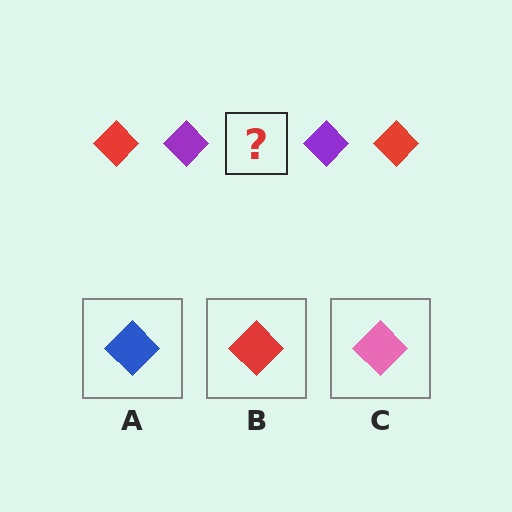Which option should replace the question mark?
Option B.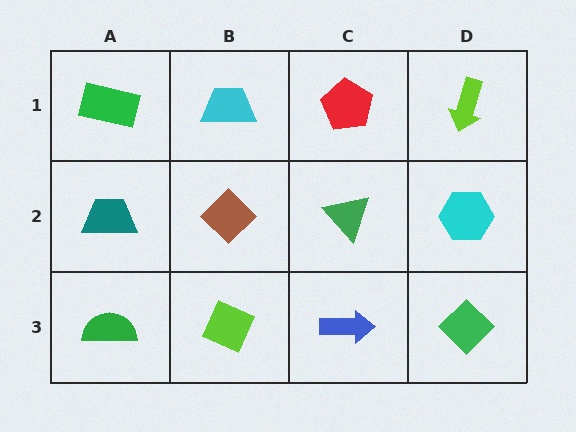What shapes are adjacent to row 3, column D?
A cyan hexagon (row 2, column D), a blue arrow (row 3, column C).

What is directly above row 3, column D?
A cyan hexagon.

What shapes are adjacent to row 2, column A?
A green rectangle (row 1, column A), a green semicircle (row 3, column A), a brown diamond (row 2, column B).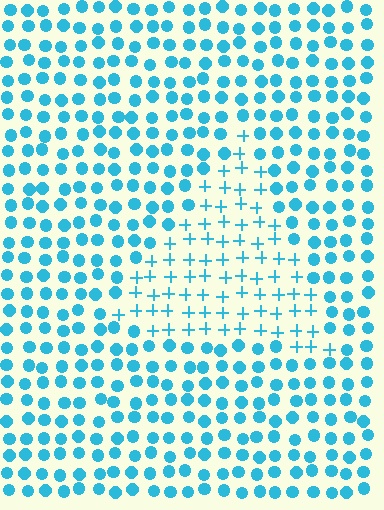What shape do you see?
I see a triangle.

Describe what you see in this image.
The image is filled with small cyan elements arranged in a uniform grid. A triangle-shaped region contains plus signs, while the surrounding area contains circles. The boundary is defined purely by the change in element shape.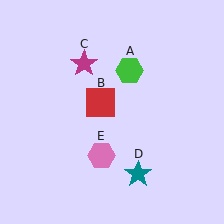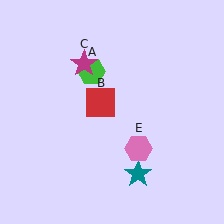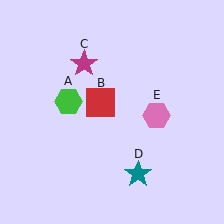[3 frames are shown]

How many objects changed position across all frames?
2 objects changed position: green hexagon (object A), pink hexagon (object E).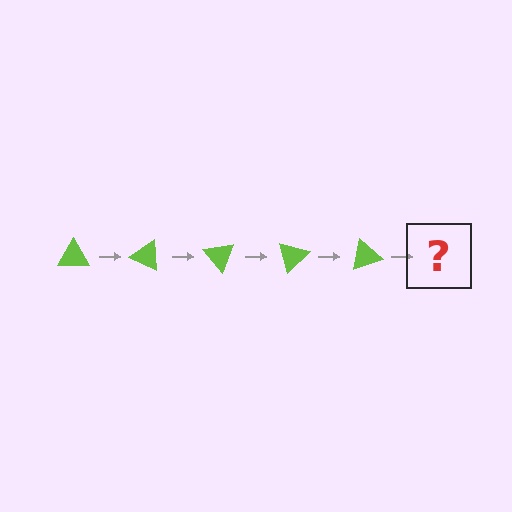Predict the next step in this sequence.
The next step is a lime triangle rotated 125 degrees.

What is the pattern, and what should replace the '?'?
The pattern is that the triangle rotates 25 degrees each step. The '?' should be a lime triangle rotated 125 degrees.